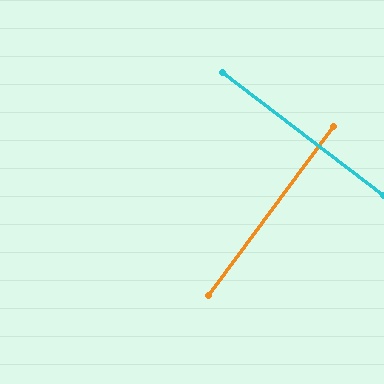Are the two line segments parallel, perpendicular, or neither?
Perpendicular — they meet at approximately 89°.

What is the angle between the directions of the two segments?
Approximately 89 degrees.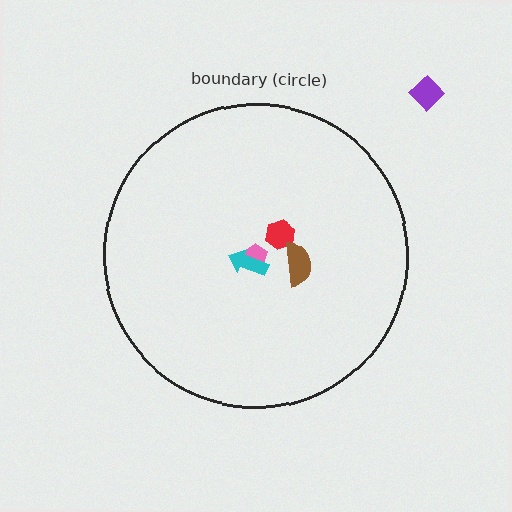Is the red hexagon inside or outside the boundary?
Inside.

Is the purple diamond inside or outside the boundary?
Outside.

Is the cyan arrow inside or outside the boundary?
Inside.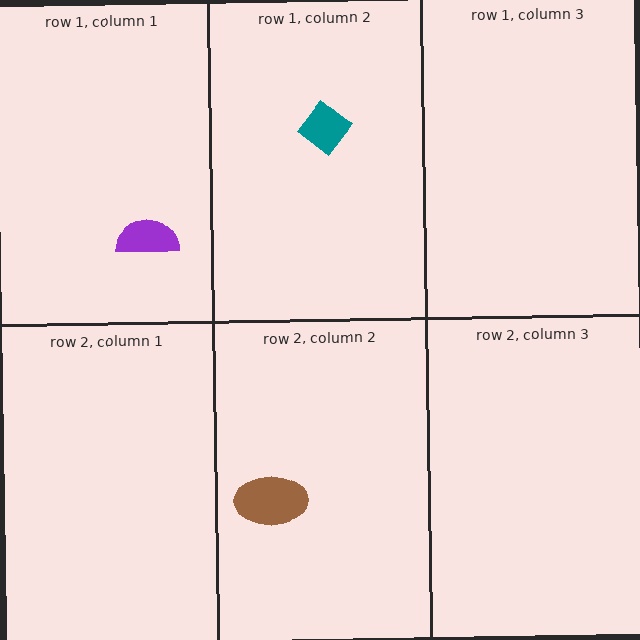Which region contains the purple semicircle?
The row 1, column 1 region.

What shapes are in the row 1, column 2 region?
The teal diamond.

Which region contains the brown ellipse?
The row 2, column 2 region.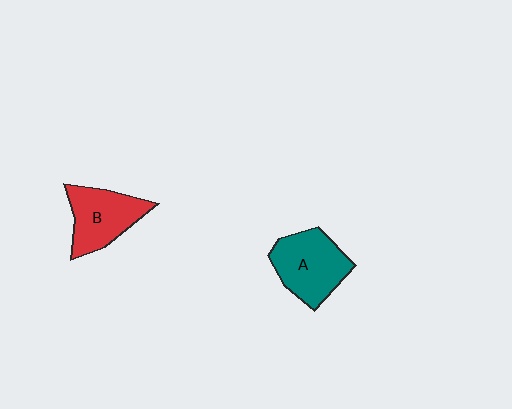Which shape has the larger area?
Shape A (teal).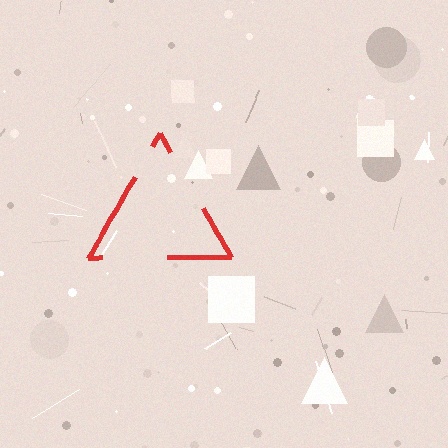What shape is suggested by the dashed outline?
The dashed outline suggests a triangle.